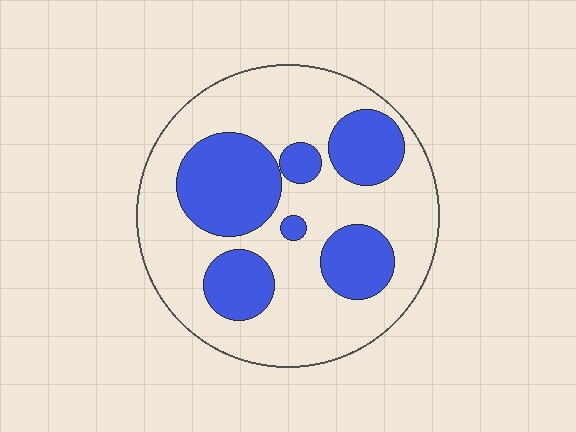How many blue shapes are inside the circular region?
6.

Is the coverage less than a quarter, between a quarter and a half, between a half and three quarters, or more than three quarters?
Between a quarter and a half.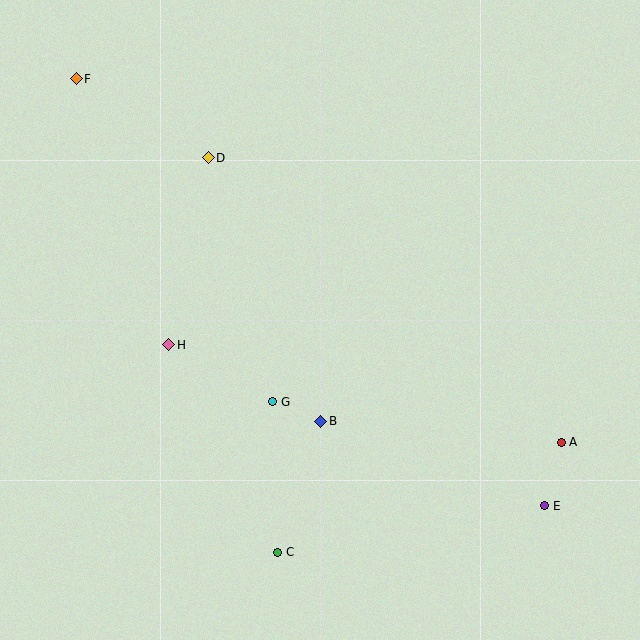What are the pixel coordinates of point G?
Point G is at (273, 402).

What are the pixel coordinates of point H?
Point H is at (169, 345).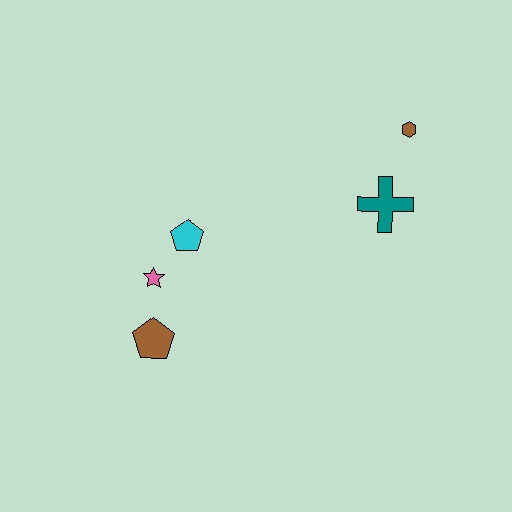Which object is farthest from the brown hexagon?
The brown pentagon is farthest from the brown hexagon.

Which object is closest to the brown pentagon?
The pink star is closest to the brown pentagon.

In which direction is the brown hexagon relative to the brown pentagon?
The brown hexagon is to the right of the brown pentagon.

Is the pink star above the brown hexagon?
No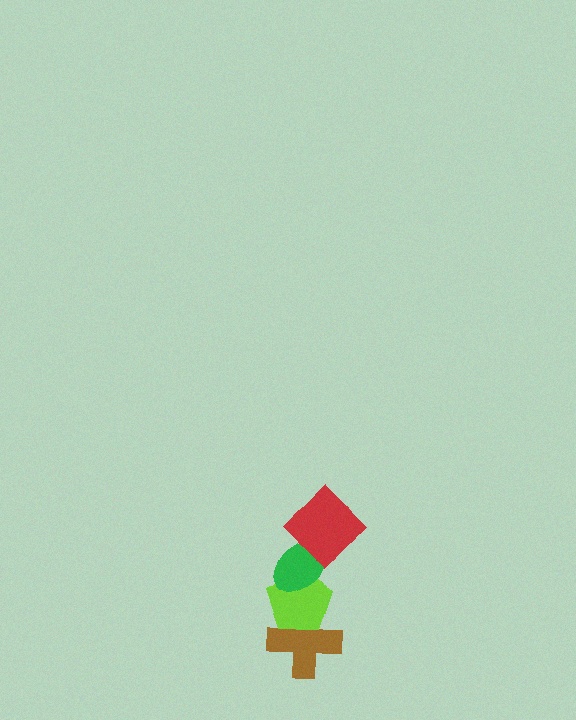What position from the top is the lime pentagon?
The lime pentagon is 3rd from the top.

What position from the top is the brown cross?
The brown cross is 4th from the top.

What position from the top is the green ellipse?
The green ellipse is 2nd from the top.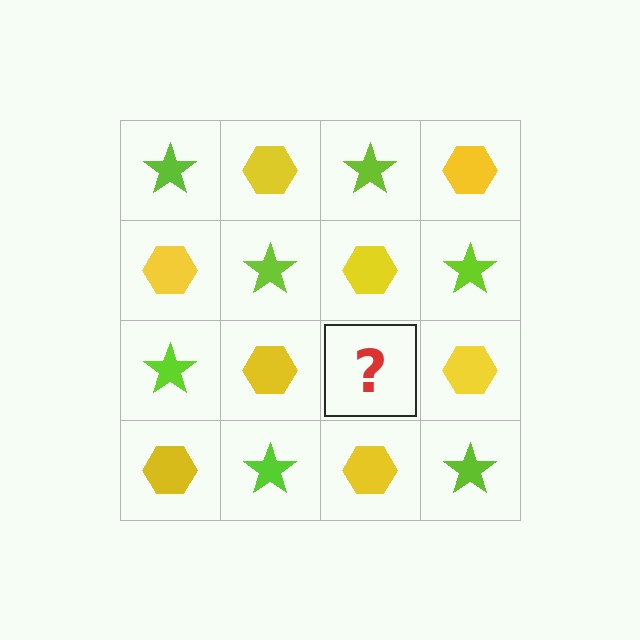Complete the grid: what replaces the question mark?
The question mark should be replaced with a lime star.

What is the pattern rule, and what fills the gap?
The rule is that it alternates lime star and yellow hexagon in a checkerboard pattern. The gap should be filled with a lime star.